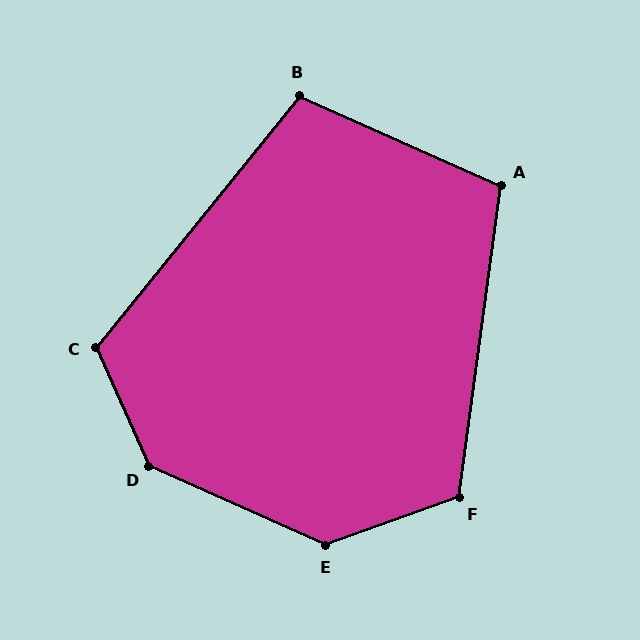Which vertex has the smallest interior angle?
B, at approximately 105 degrees.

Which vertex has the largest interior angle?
D, at approximately 138 degrees.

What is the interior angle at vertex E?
Approximately 136 degrees (obtuse).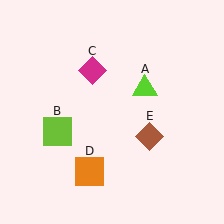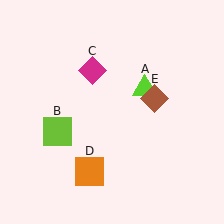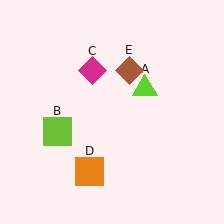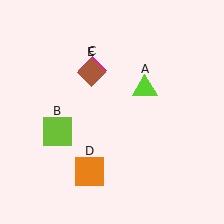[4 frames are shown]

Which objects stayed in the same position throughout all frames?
Lime triangle (object A) and lime square (object B) and magenta diamond (object C) and orange square (object D) remained stationary.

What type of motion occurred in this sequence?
The brown diamond (object E) rotated counterclockwise around the center of the scene.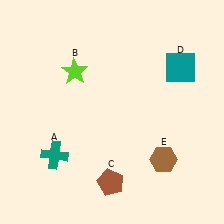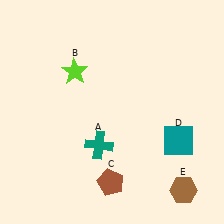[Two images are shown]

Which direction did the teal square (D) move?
The teal square (D) moved down.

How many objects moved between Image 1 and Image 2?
3 objects moved between the two images.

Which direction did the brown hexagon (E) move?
The brown hexagon (E) moved down.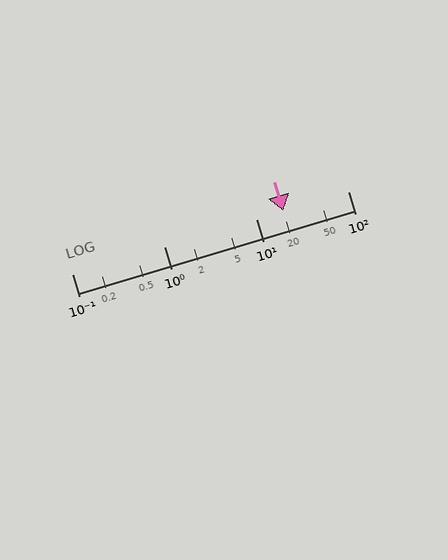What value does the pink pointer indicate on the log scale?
The pointer indicates approximately 20.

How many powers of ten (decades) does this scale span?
The scale spans 3 decades, from 0.1 to 100.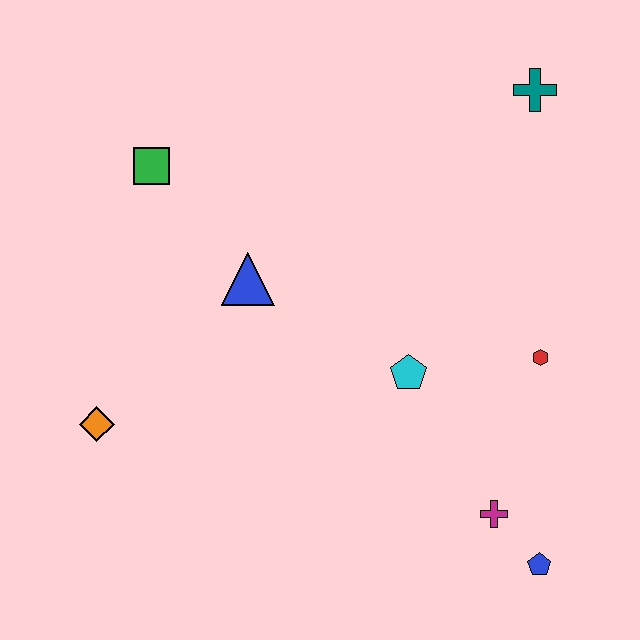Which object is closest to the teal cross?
The red hexagon is closest to the teal cross.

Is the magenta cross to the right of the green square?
Yes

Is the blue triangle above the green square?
No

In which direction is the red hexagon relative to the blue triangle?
The red hexagon is to the right of the blue triangle.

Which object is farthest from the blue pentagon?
The green square is farthest from the blue pentagon.